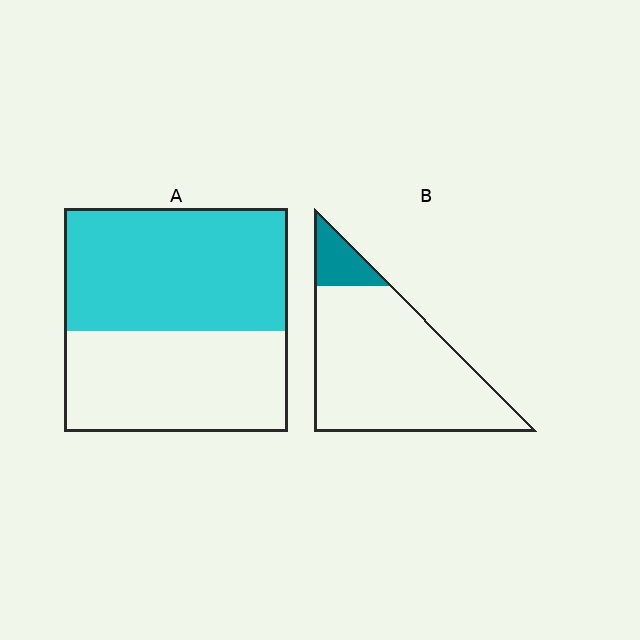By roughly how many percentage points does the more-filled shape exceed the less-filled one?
By roughly 45 percentage points (A over B).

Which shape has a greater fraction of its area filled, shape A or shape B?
Shape A.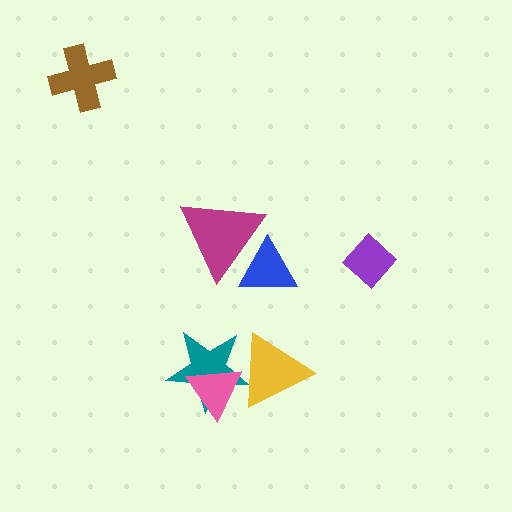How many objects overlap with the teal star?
2 objects overlap with the teal star.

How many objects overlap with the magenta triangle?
1 object overlaps with the magenta triangle.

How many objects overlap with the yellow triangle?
2 objects overlap with the yellow triangle.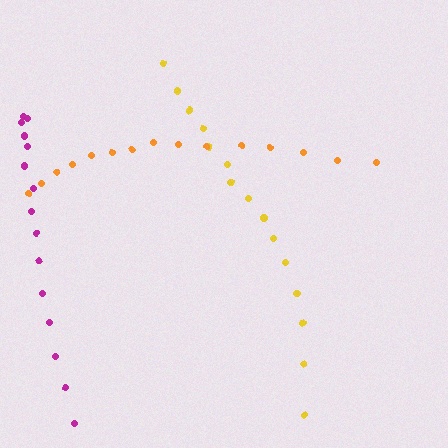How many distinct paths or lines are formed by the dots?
There are 3 distinct paths.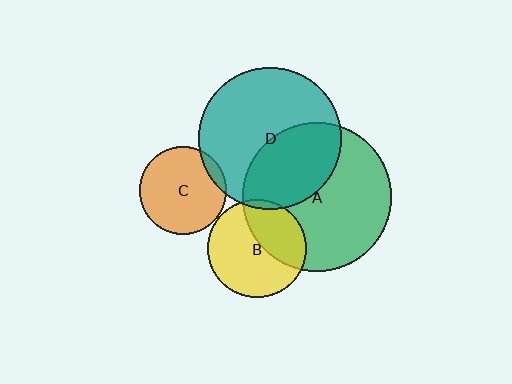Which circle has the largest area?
Circle A (green).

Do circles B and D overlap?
Yes.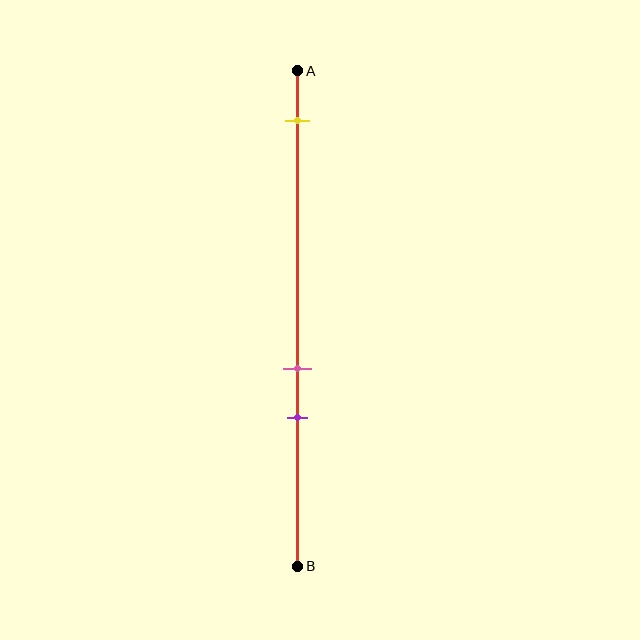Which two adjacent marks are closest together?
The pink and purple marks are the closest adjacent pair.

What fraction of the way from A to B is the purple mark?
The purple mark is approximately 70% (0.7) of the way from A to B.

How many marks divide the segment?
There are 3 marks dividing the segment.